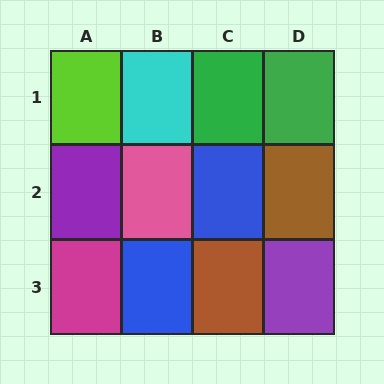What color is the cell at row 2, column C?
Blue.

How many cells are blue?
2 cells are blue.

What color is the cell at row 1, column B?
Cyan.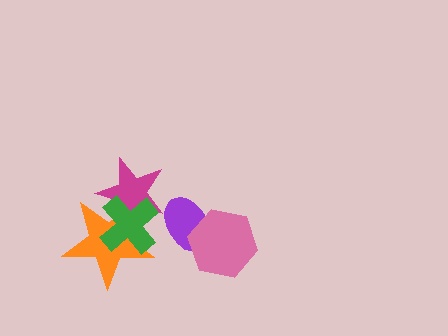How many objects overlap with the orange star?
2 objects overlap with the orange star.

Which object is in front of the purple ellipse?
The pink hexagon is in front of the purple ellipse.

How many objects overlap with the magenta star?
2 objects overlap with the magenta star.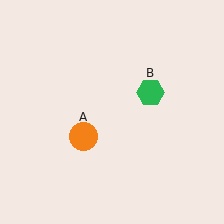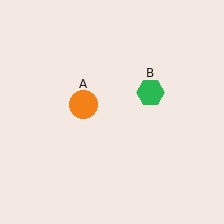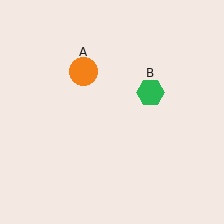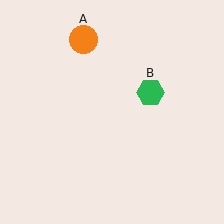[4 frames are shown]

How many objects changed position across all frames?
1 object changed position: orange circle (object A).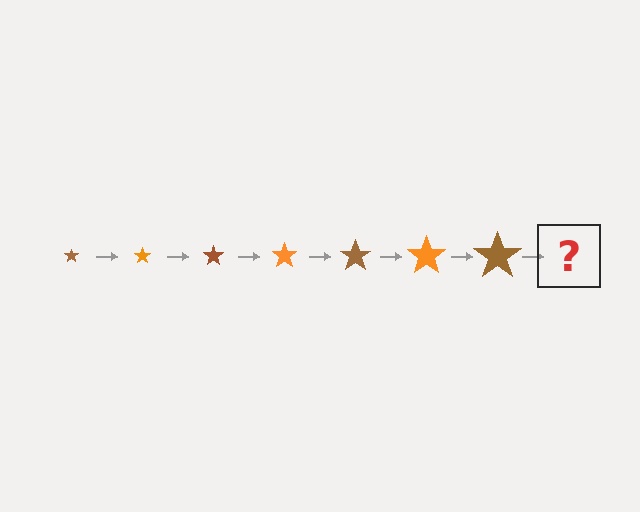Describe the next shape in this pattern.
It should be an orange star, larger than the previous one.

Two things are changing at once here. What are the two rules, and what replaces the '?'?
The two rules are that the star grows larger each step and the color cycles through brown and orange. The '?' should be an orange star, larger than the previous one.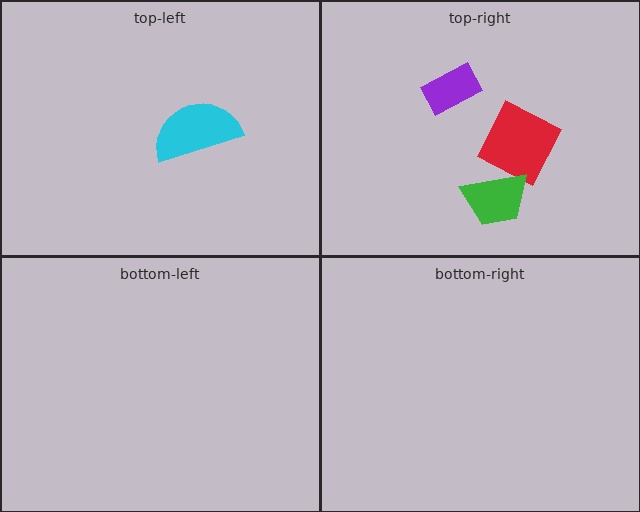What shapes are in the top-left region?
The cyan semicircle.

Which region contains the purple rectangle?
The top-right region.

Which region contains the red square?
The top-right region.